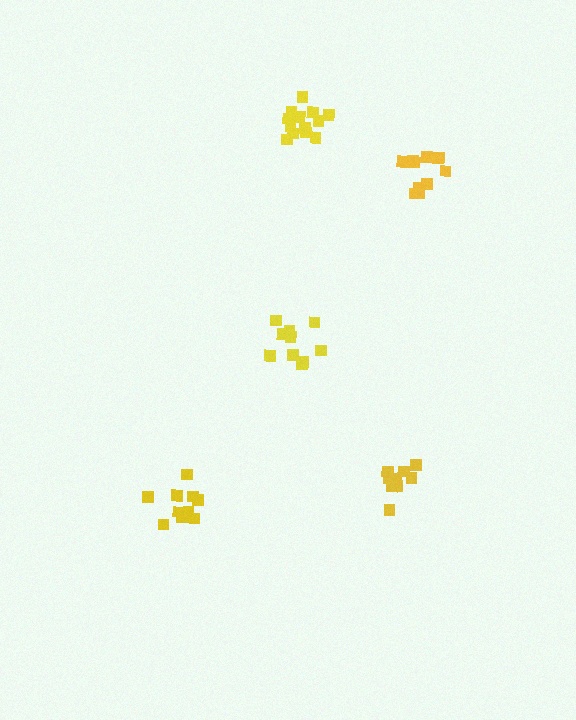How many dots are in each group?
Group 1: 10 dots, Group 2: 11 dots, Group 3: 10 dots, Group 4: 14 dots, Group 5: 11 dots (56 total).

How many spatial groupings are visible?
There are 5 spatial groupings.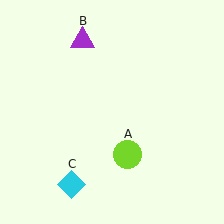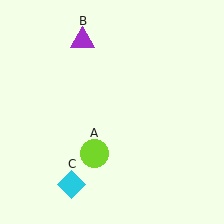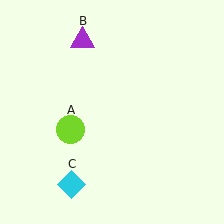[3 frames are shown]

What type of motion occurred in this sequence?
The lime circle (object A) rotated clockwise around the center of the scene.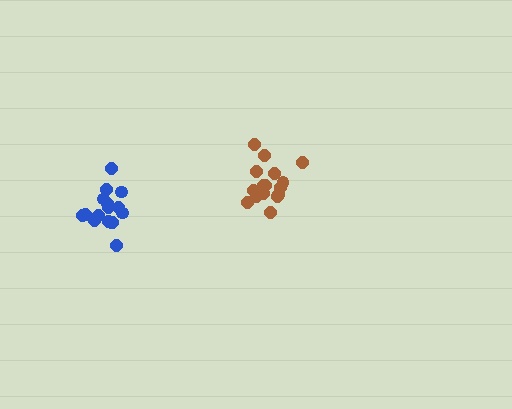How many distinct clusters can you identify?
There are 2 distinct clusters.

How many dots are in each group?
Group 1: 16 dots, Group 2: 16 dots (32 total).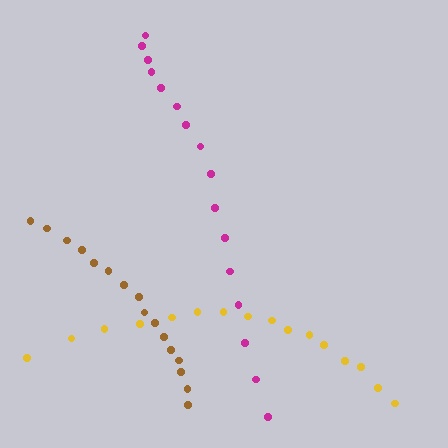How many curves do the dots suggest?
There are 3 distinct paths.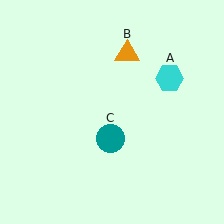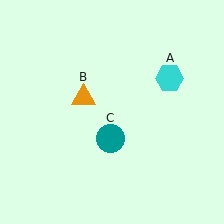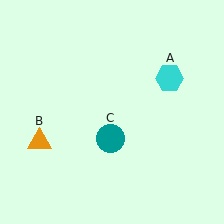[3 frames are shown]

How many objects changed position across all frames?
1 object changed position: orange triangle (object B).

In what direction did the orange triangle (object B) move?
The orange triangle (object B) moved down and to the left.